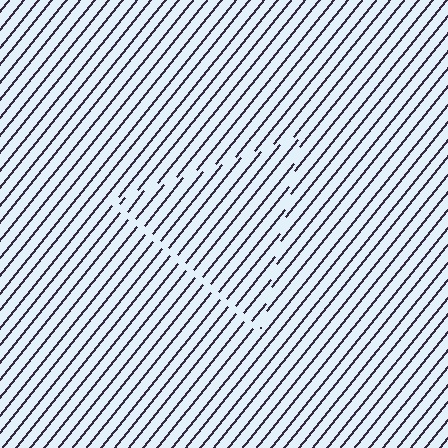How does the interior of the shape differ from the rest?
The interior of the shape contains the same grating, shifted by half a period — the contour is defined by the phase discontinuity where line-ends from the inner and outer gratings abut.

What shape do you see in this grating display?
An illusory triangle. The interior of the shape contains the same grating, shifted by half a period — the contour is defined by the phase discontinuity where line-ends from the inner and outer gratings abut.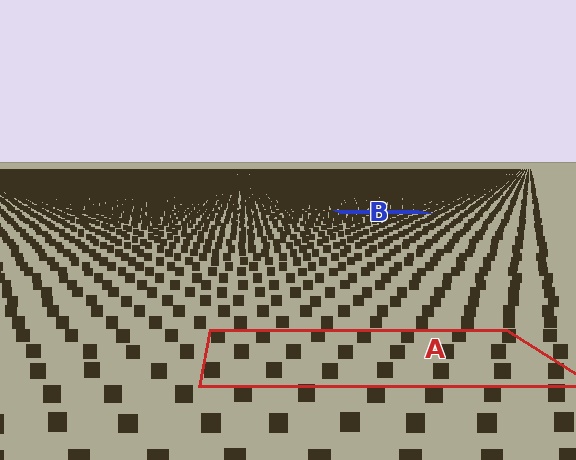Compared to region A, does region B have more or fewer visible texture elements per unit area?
Region B has more texture elements per unit area — they are packed more densely because it is farther away.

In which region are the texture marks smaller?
The texture marks are smaller in region B, because it is farther away.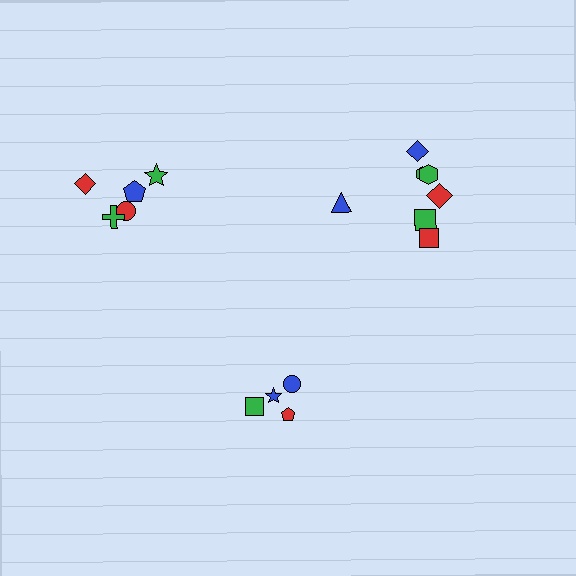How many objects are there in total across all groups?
There are 16 objects.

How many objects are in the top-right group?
There are 7 objects.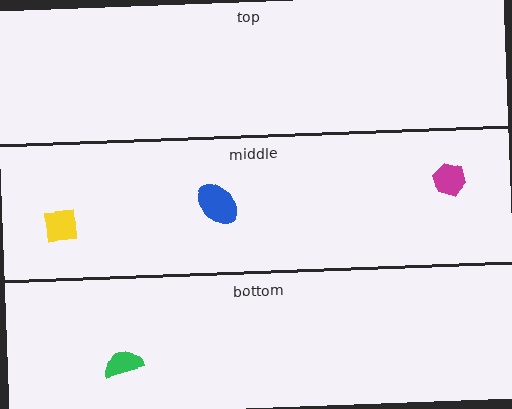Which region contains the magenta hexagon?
The middle region.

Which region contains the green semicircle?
The bottom region.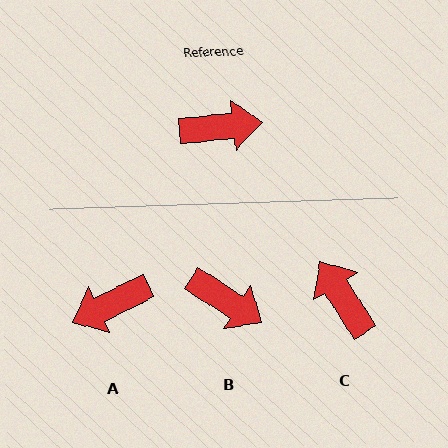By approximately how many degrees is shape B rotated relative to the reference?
Approximately 38 degrees clockwise.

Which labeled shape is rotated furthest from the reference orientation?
A, about 160 degrees away.